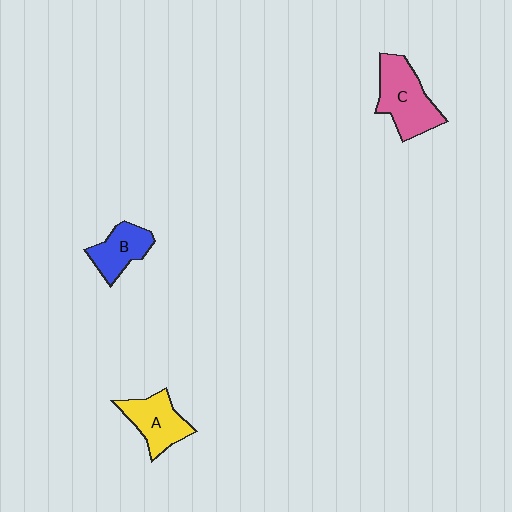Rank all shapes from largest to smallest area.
From largest to smallest: C (pink), A (yellow), B (blue).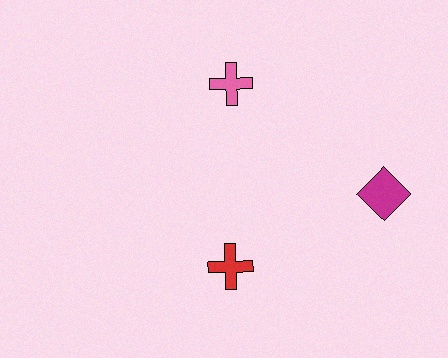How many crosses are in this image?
There are 2 crosses.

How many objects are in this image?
There are 3 objects.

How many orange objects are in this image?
There are no orange objects.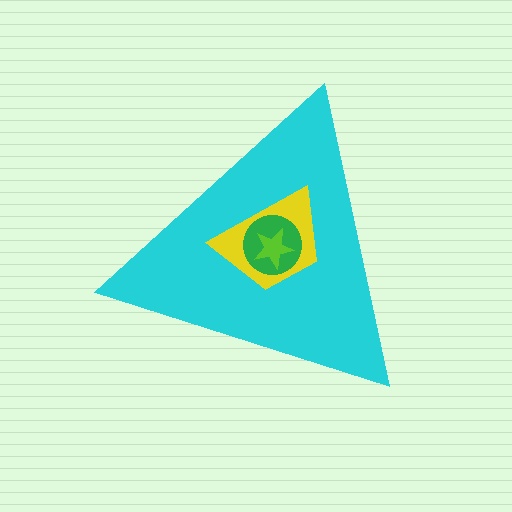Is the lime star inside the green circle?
Yes.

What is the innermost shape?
The lime star.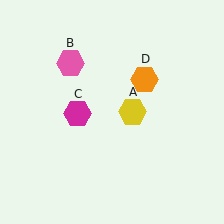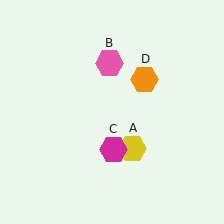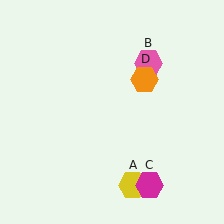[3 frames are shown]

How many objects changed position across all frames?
3 objects changed position: yellow hexagon (object A), pink hexagon (object B), magenta hexagon (object C).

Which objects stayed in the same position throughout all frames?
Orange hexagon (object D) remained stationary.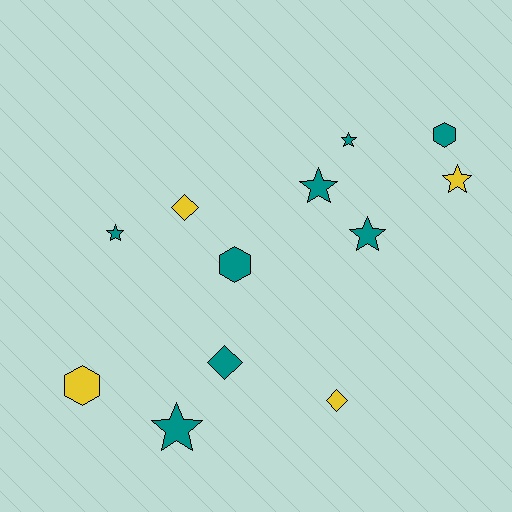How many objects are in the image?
There are 12 objects.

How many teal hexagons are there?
There are 2 teal hexagons.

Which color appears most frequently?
Teal, with 8 objects.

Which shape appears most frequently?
Star, with 6 objects.